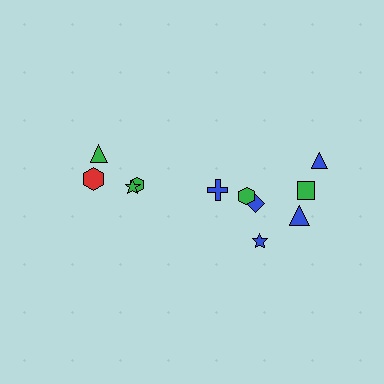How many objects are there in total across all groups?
There are 11 objects.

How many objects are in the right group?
There are 7 objects.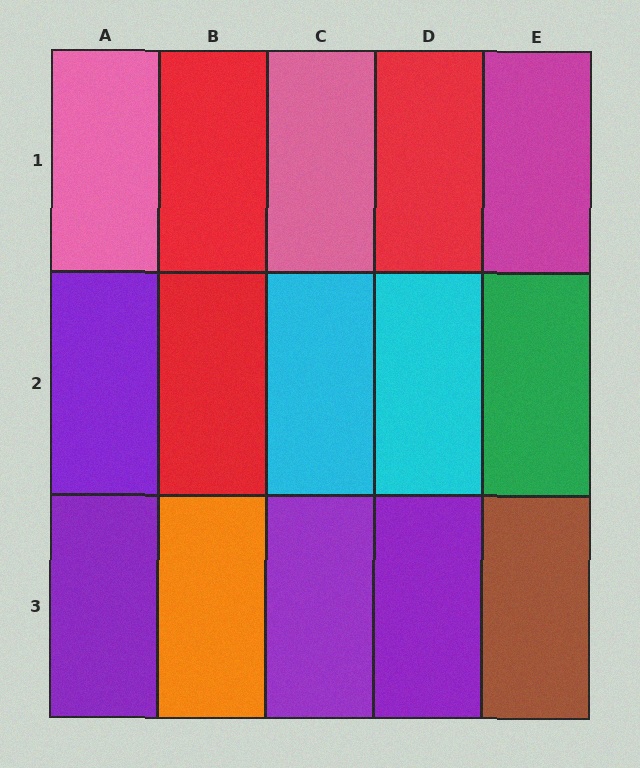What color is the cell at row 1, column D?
Red.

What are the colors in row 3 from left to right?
Purple, orange, purple, purple, brown.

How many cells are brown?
1 cell is brown.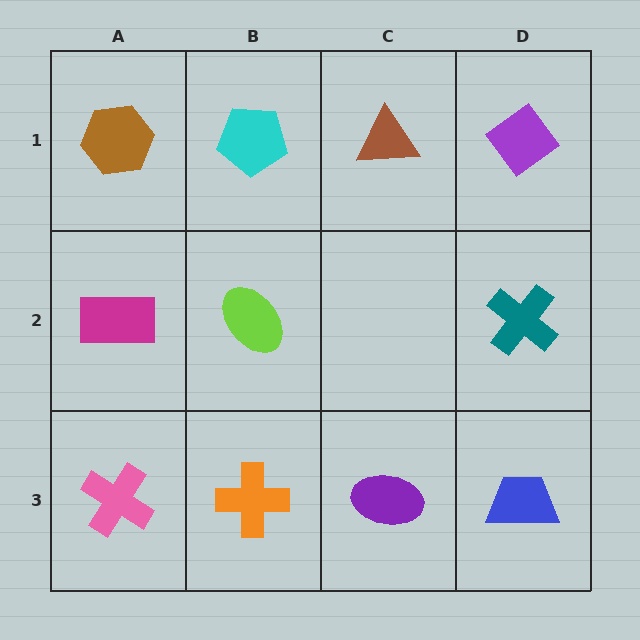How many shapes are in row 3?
4 shapes.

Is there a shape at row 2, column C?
No, that cell is empty.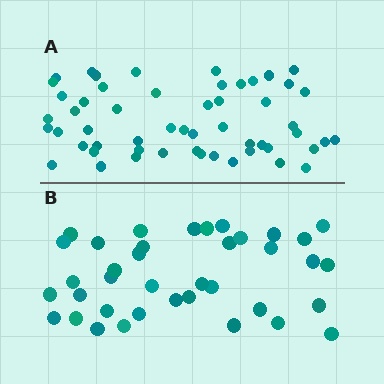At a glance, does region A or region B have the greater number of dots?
Region A (the top region) has more dots.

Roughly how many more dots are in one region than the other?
Region A has approximately 15 more dots than region B.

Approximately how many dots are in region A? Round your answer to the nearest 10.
About 50 dots. (The exact count is 54, which rounds to 50.)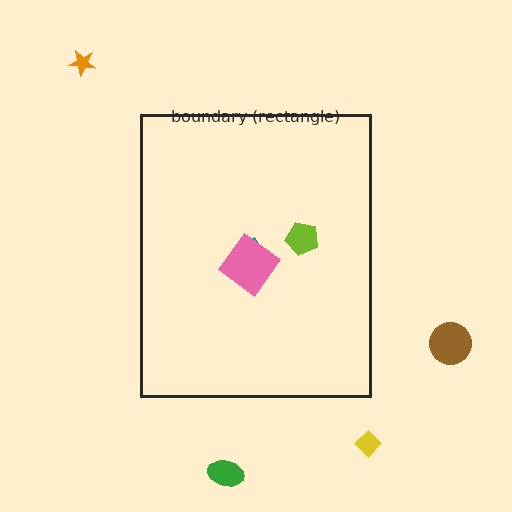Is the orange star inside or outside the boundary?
Outside.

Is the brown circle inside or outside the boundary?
Outside.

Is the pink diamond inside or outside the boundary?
Inside.